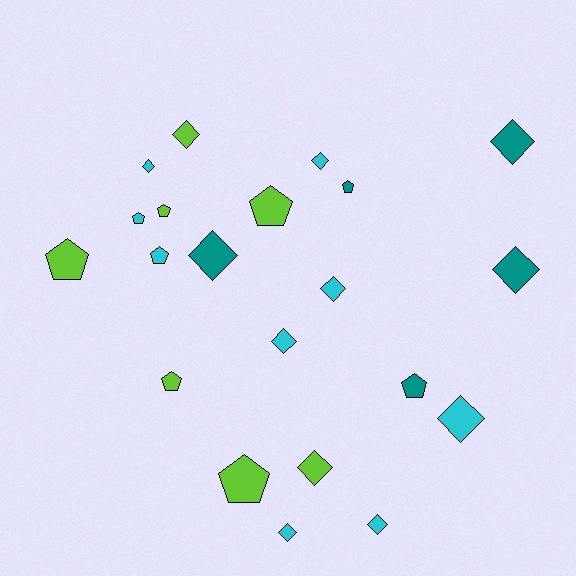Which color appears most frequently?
Cyan, with 9 objects.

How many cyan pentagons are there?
There are 2 cyan pentagons.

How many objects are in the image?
There are 21 objects.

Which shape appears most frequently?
Diamond, with 12 objects.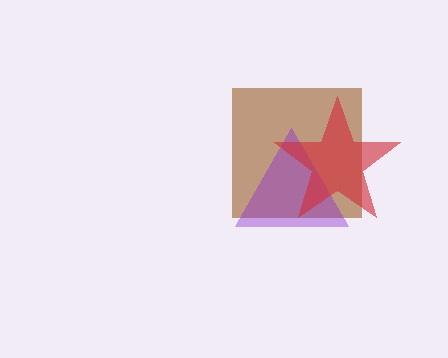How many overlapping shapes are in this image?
There are 3 overlapping shapes in the image.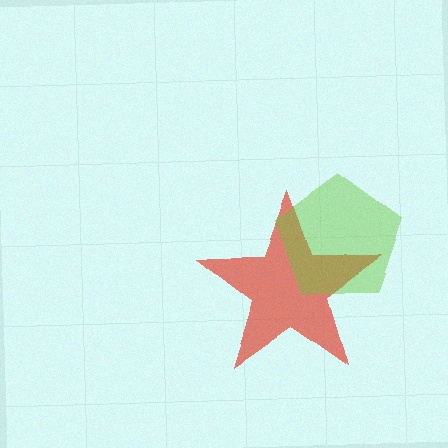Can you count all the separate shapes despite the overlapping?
Yes, there are 2 separate shapes.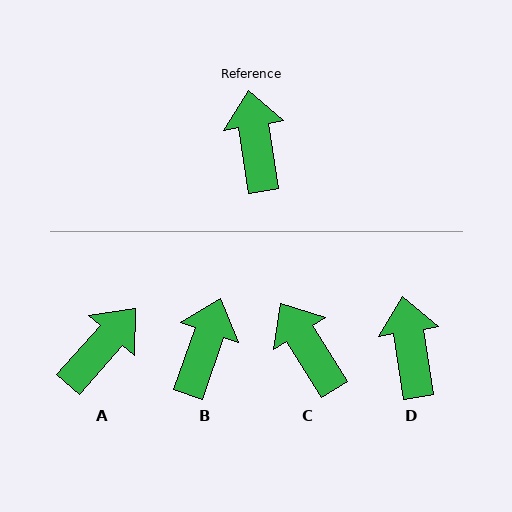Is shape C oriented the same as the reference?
No, it is off by about 23 degrees.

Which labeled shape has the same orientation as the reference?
D.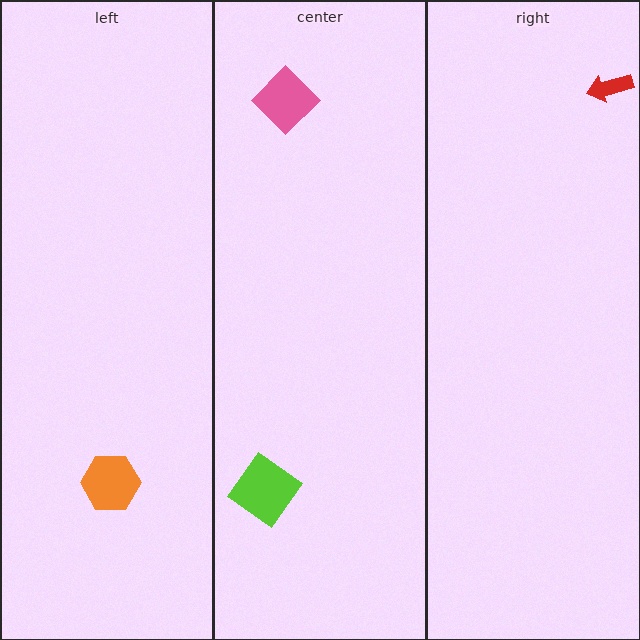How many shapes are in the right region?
1.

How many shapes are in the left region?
1.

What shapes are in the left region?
The orange hexagon.